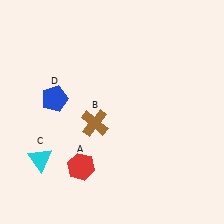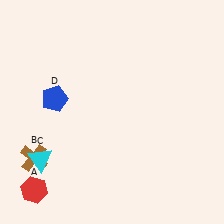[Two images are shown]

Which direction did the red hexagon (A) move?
The red hexagon (A) moved left.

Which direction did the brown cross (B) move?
The brown cross (B) moved left.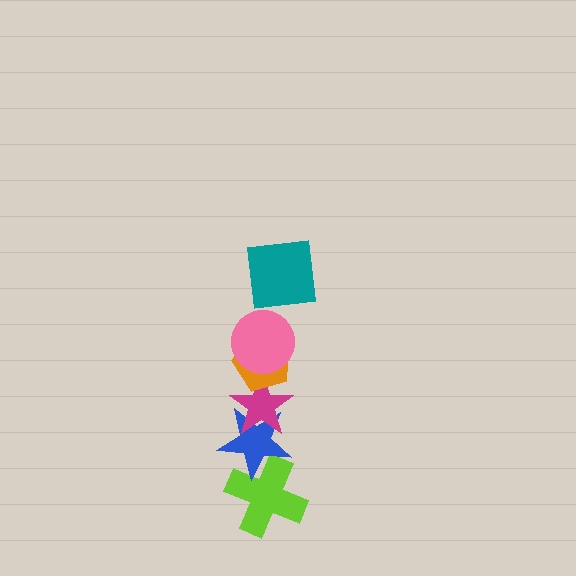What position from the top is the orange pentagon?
The orange pentagon is 3rd from the top.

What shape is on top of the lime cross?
The blue star is on top of the lime cross.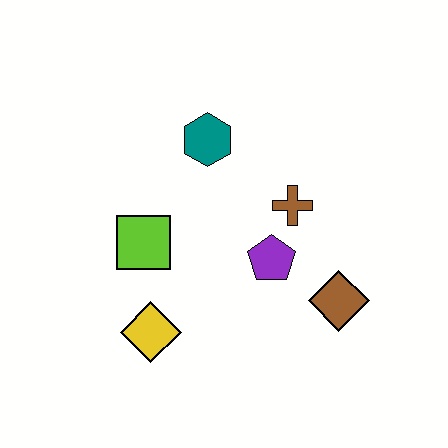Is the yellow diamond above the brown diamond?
No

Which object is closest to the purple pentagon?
The brown cross is closest to the purple pentagon.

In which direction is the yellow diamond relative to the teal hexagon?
The yellow diamond is below the teal hexagon.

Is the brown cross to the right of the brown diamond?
No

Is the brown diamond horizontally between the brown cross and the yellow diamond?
No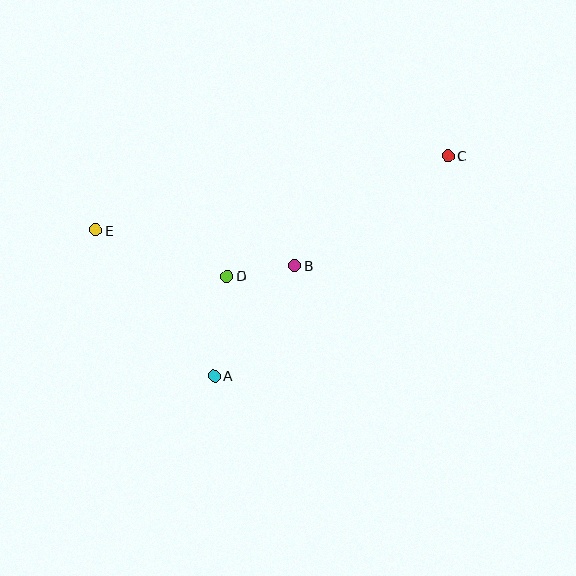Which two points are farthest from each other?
Points C and E are farthest from each other.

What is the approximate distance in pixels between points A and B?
The distance between A and B is approximately 136 pixels.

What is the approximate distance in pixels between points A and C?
The distance between A and C is approximately 321 pixels.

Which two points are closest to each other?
Points B and D are closest to each other.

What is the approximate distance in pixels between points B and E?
The distance between B and E is approximately 202 pixels.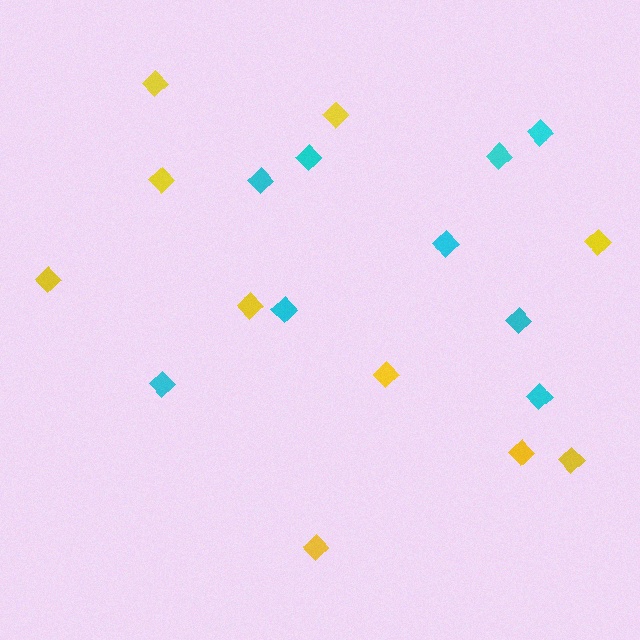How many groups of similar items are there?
There are 2 groups: one group of yellow diamonds (10) and one group of cyan diamonds (9).